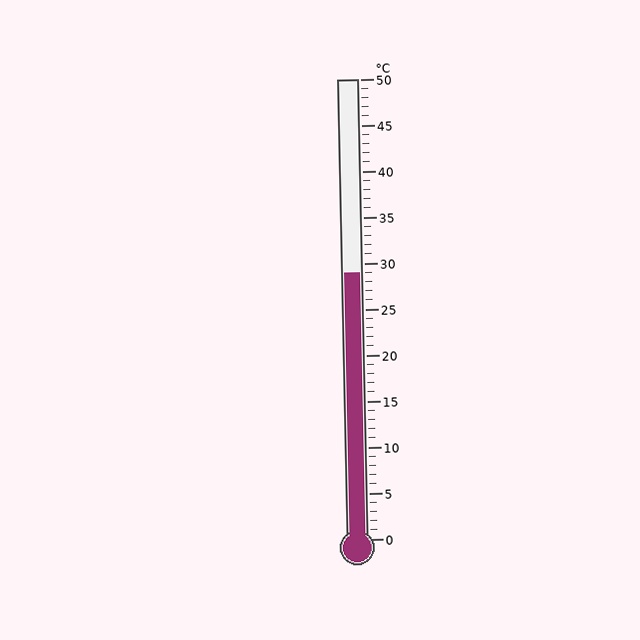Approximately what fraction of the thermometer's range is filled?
The thermometer is filled to approximately 60% of its range.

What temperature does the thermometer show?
The thermometer shows approximately 29°C.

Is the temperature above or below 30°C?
The temperature is below 30°C.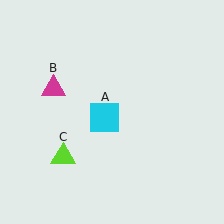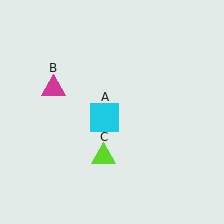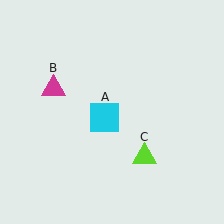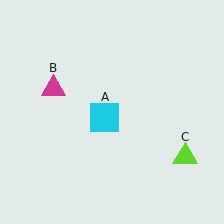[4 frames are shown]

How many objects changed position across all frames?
1 object changed position: lime triangle (object C).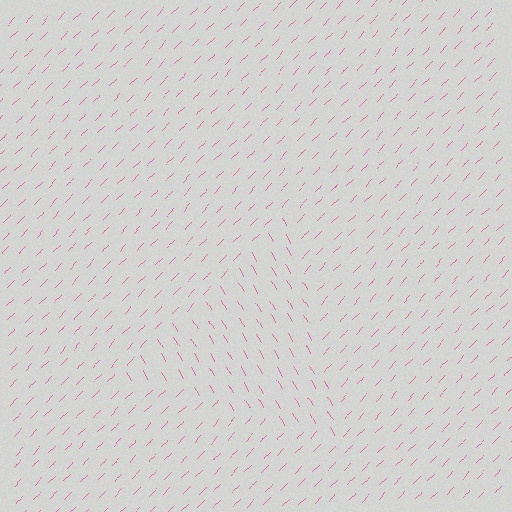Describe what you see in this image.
The image is filled with small pink line segments. A triangle region in the image has lines oriented differently from the surrounding lines, creating a visible texture boundary.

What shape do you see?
I see a triangle.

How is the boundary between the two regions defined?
The boundary is defined purely by a change in line orientation (approximately 76 degrees difference). All lines are the same color and thickness.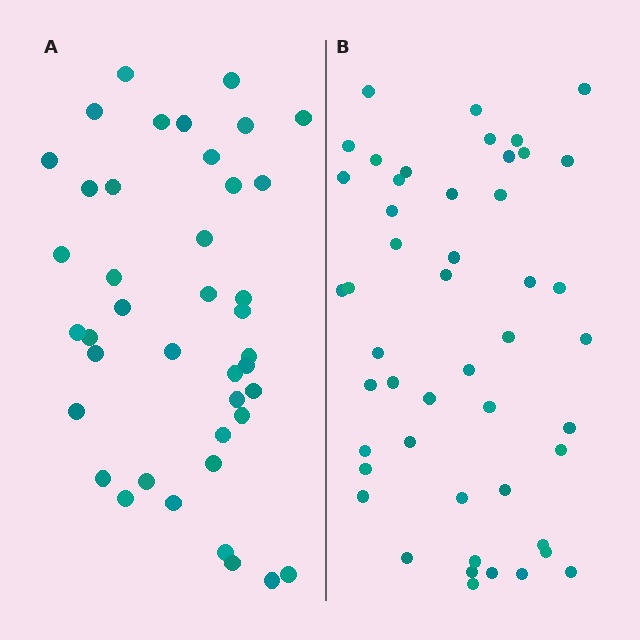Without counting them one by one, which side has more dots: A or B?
Region B (the right region) has more dots.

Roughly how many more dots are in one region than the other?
Region B has roughly 8 or so more dots than region A.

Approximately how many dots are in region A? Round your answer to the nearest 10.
About 40 dots. (The exact count is 41, which rounds to 40.)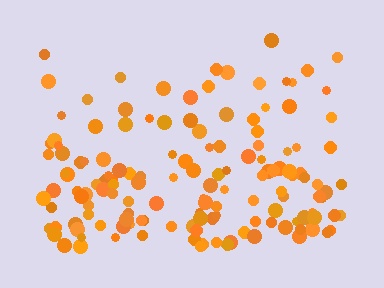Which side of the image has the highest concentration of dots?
The bottom.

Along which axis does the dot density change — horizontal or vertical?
Vertical.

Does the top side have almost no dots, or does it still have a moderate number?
Still a moderate number, just noticeably fewer than the bottom.